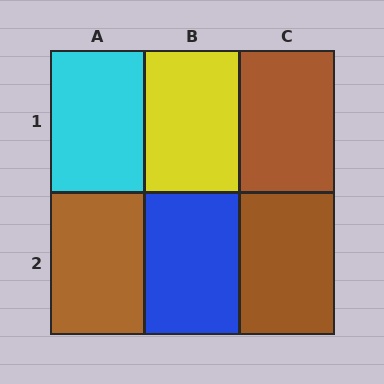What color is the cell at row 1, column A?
Cyan.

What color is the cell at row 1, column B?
Yellow.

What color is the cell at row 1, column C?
Brown.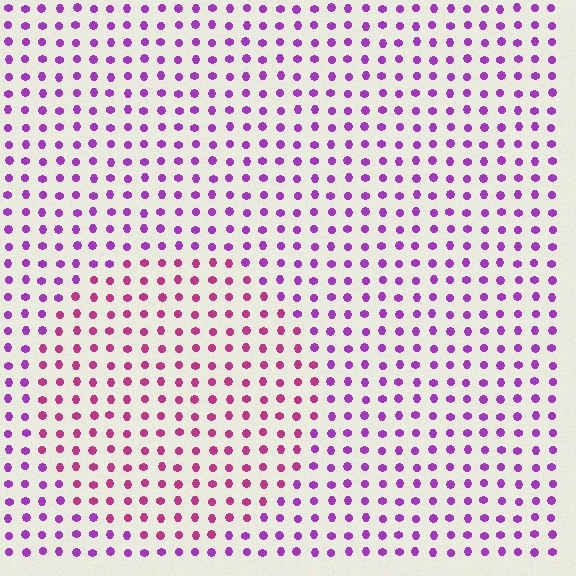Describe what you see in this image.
The image is filled with small purple elements in a uniform arrangement. A circle-shaped region is visible where the elements are tinted to a slightly different hue, forming a subtle color boundary.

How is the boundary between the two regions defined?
The boundary is defined purely by a slight shift in hue (about 35 degrees). Spacing, size, and orientation are identical on both sides.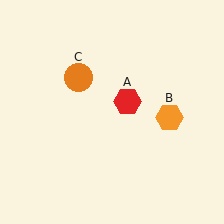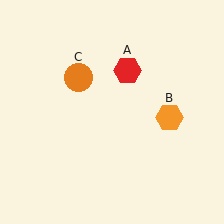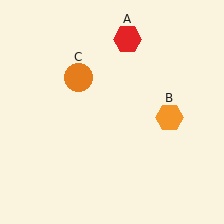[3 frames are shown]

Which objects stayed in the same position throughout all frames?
Orange hexagon (object B) and orange circle (object C) remained stationary.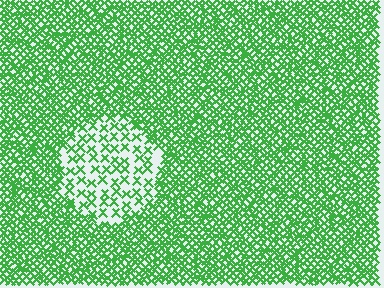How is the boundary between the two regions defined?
The boundary is defined by a change in element density (approximately 2.6x ratio). All elements are the same color, size, and shape.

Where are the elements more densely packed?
The elements are more densely packed outside the circle boundary.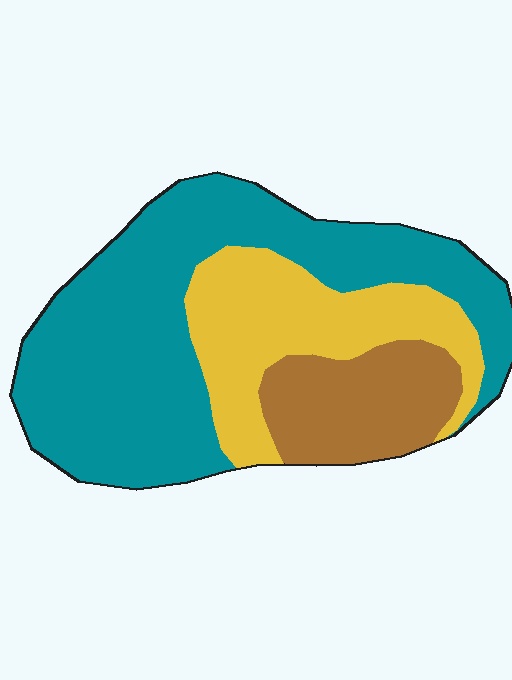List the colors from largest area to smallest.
From largest to smallest: teal, yellow, brown.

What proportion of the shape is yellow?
Yellow covers 26% of the shape.